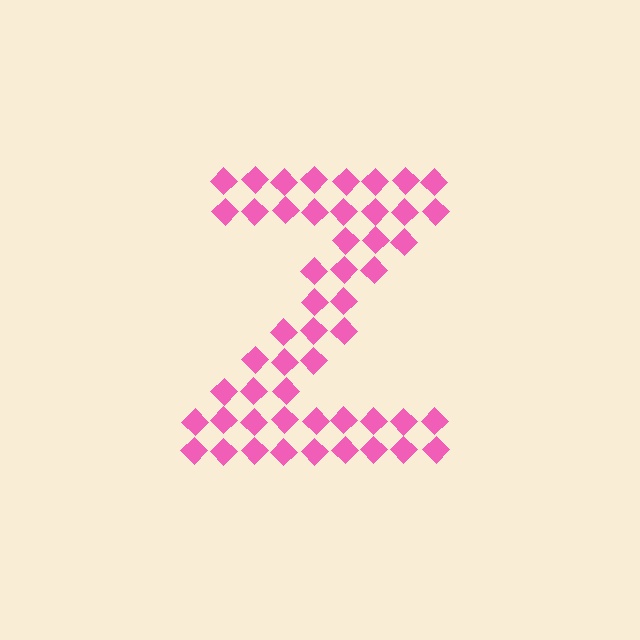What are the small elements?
The small elements are diamonds.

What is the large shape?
The large shape is the letter Z.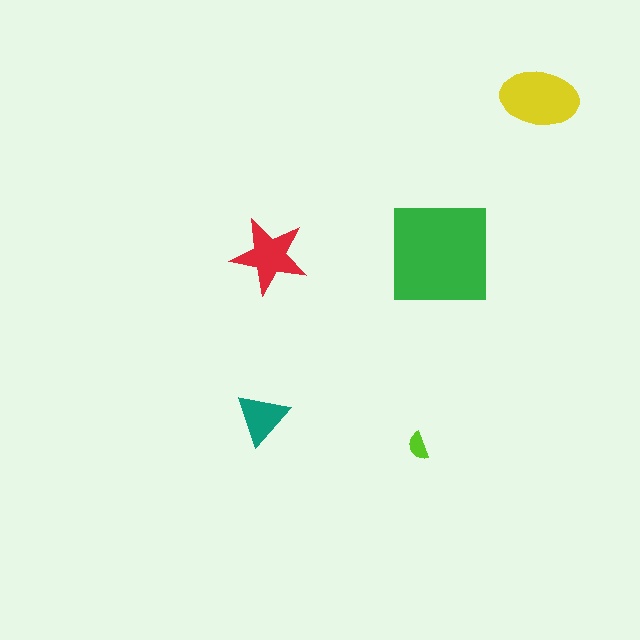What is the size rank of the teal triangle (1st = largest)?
4th.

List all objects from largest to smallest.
The green square, the yellow ellipse, the red star, the teal triangle, the lime semicircle.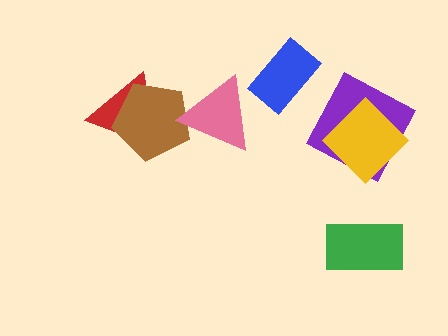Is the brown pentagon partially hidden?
Yes, it is partially covered by another shape.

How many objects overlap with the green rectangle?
0 objects overlap with the green rectangle.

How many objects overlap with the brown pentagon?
2 objects overlap with the brown pentagon.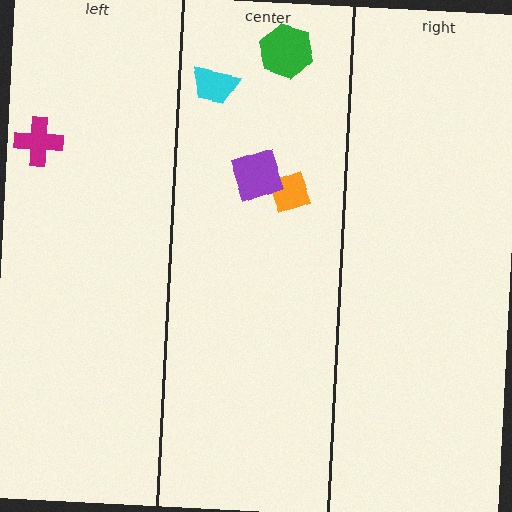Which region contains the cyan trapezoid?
The center region.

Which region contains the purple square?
The center region.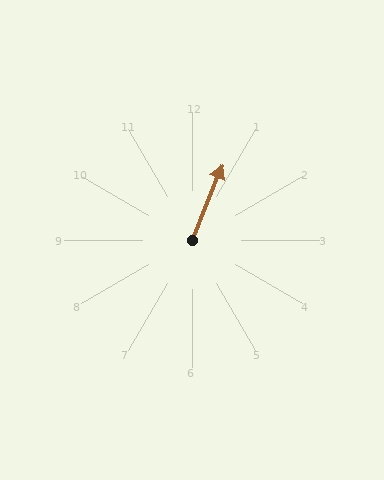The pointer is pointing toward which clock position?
Roughly 1 o'clock.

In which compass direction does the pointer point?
North.